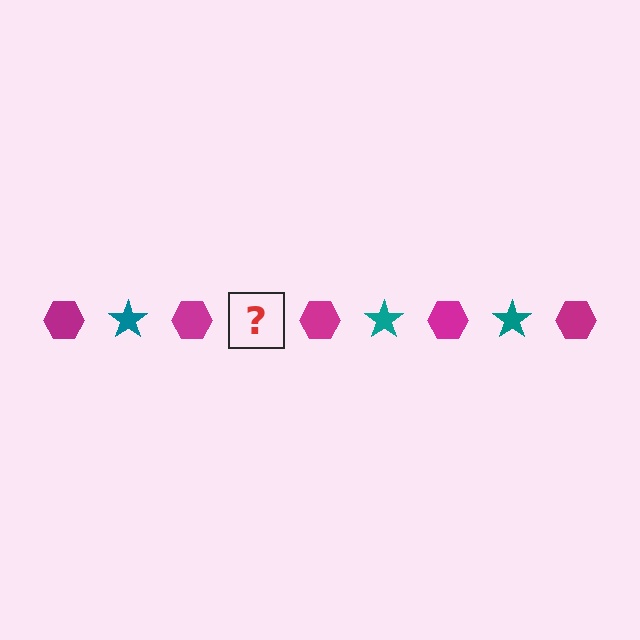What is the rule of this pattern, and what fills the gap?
The rule is that the pattern alternates between magenta hexagon and teal star. The gap should be filled with a teal star.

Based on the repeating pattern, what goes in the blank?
The blank should be a teal star.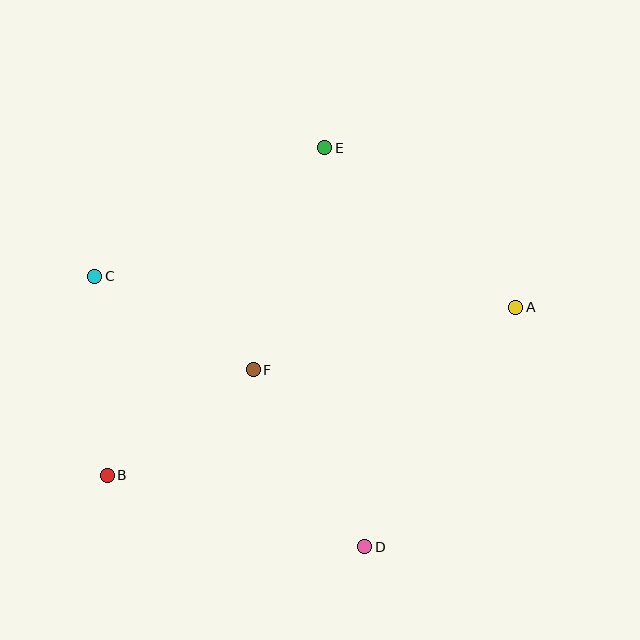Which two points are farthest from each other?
Points A and B are farthest from each other.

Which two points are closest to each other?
Points B and F are closest to each other.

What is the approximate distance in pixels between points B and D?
The distance between B and D is approximately 267 pixels.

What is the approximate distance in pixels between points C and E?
The distance between C and E is approximately 263 pixels.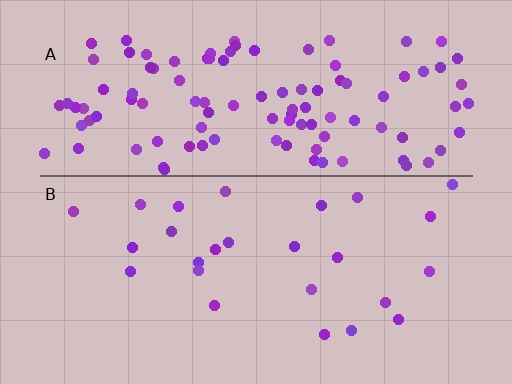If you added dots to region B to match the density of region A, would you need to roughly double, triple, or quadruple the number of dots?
Approximately quadruple.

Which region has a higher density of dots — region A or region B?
A (the top).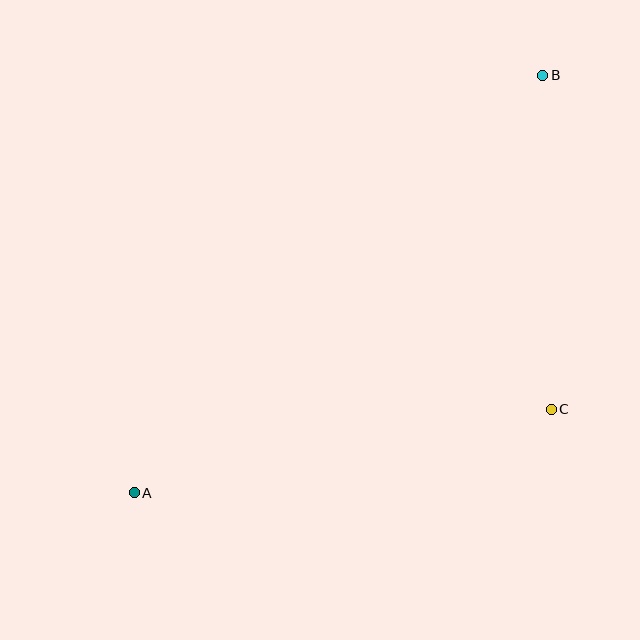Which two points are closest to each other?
Points B and C are closest to each other.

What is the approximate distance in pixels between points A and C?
The distance between A and C is approximately 426 pixels.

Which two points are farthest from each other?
Points A and B are farthest from each other.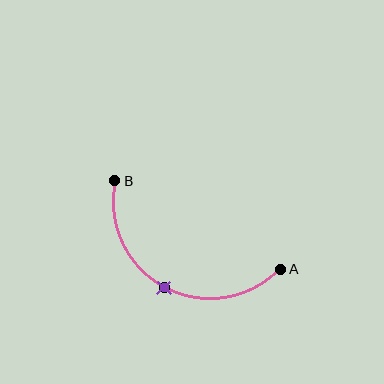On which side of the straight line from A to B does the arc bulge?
The arc bulges below the straight line connecting A and B.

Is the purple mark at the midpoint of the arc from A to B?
Yes. The purple mark lies on the arc at equal arc-length from both A and B — it is the arc midpoint.